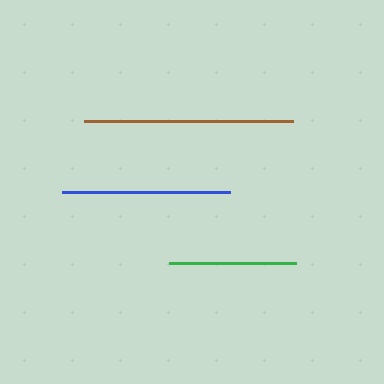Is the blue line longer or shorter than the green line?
The blue line is longer than the green line.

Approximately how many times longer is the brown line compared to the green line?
The brown line is approximately 1.6 times the length of the green line.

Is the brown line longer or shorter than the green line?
The brown line is longer than the green line.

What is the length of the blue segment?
The blue segment is approximately 168 pixels long.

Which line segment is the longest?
The brown line is the longest at approximately 208 pixels.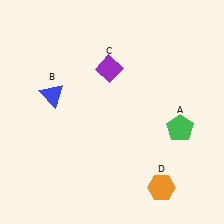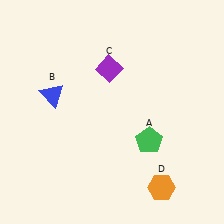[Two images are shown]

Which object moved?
The green pentagon (A) moved left.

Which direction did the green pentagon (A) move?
The green pentagon (A) moved left.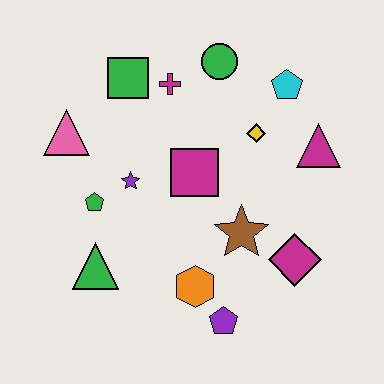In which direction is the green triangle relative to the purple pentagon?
The green triangle is to the left of the purple pentagon.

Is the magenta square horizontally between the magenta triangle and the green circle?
No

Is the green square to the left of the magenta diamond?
Yes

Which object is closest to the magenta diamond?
The brown star is closest to the magenta diamond.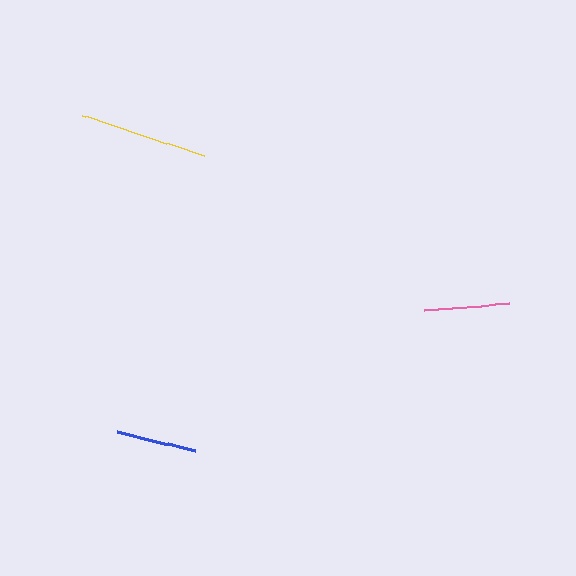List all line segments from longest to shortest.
From longest to shortest: yellow, pink, blue.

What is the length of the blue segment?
The blue segment is approximately 80 pixels long.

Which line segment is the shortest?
The blue line is the shortest at approximately 80 pixels.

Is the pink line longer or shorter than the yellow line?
The yellow line is longer than the pink line.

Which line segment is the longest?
The yellow line is the longest at approximately 129 pixels.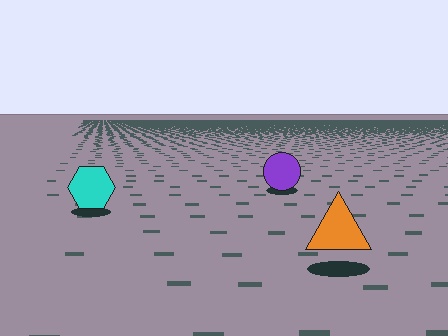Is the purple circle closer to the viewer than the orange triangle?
No. The orange triangle is closer — you can tell from the texture gradient: the ground texture is coarser near it.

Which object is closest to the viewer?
The orange triangle is closest. The texture marks near it are larger and more spread out.